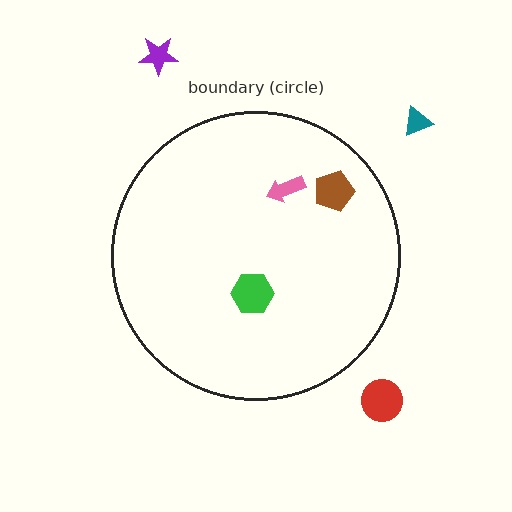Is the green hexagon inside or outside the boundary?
Inside.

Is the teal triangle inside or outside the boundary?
Outside.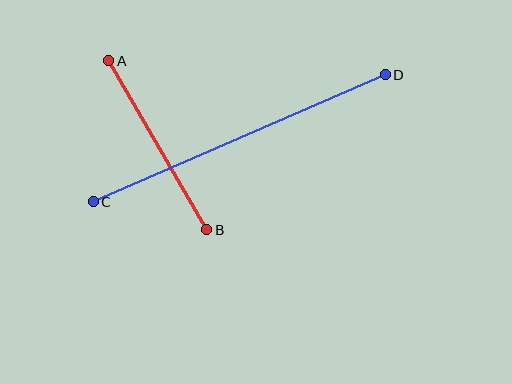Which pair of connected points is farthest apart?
Points C and D are farthest apart.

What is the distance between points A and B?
The distance is approximately 195 pixels.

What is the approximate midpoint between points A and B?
The midpoint is at approximately (158, 145) pixels.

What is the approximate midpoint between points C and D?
The midpoint is at approximately (239, 138) pixels.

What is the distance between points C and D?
The distance is approximately 318 pixels.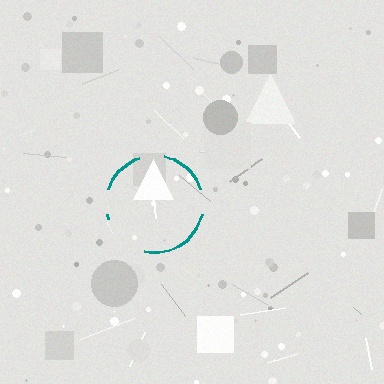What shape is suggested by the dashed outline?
The dashed outline suggests a circle.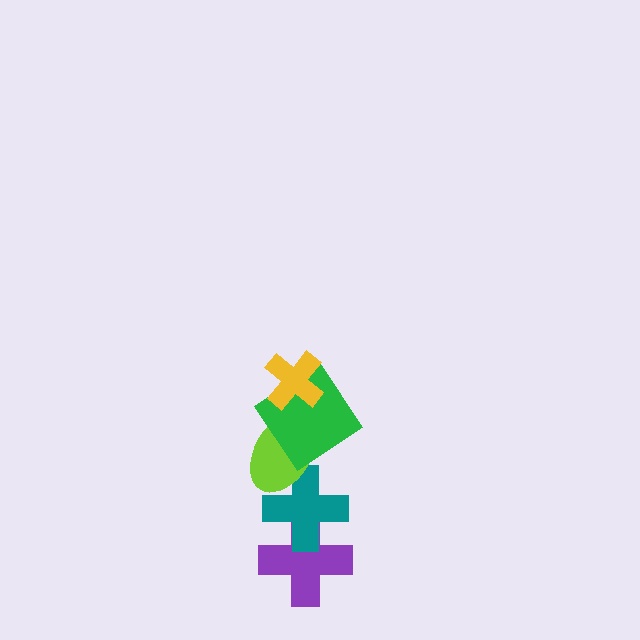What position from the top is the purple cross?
The purple cross is 5th from the top.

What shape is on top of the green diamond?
The yellow cross is on top of the green diamond.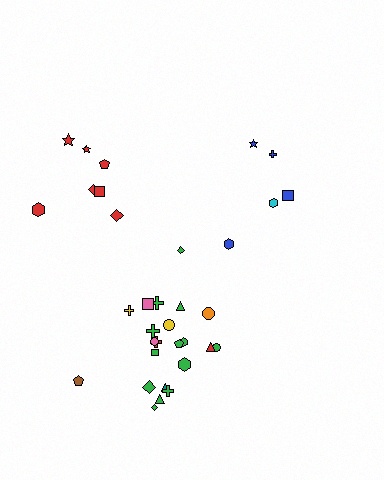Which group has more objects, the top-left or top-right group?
The top-left group.